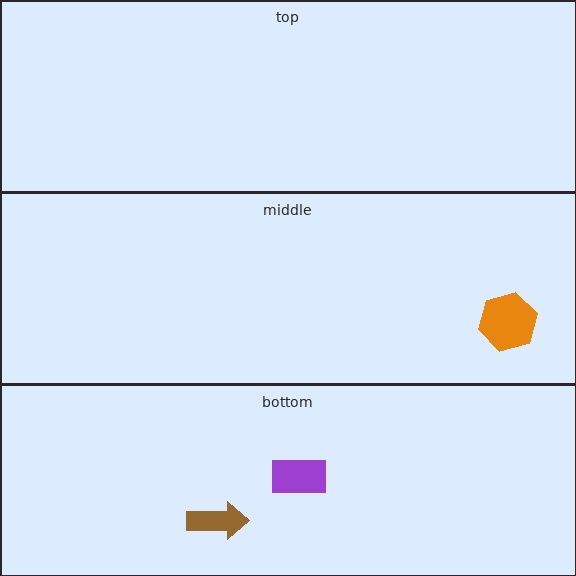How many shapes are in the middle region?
1.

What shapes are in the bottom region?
The purple rectangle, the brown arrow.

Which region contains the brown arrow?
The bottom region.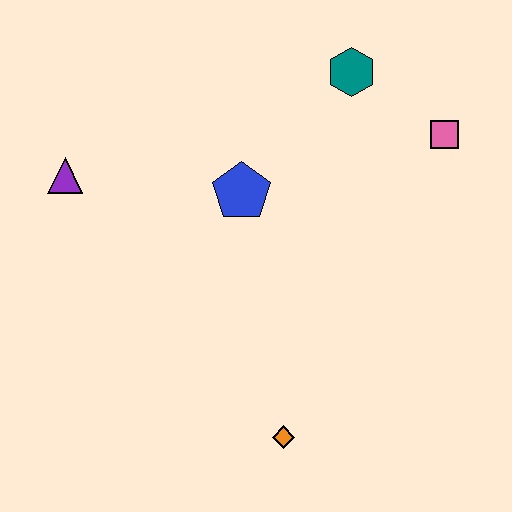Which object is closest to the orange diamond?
The blue pentagon is closest to the orange diamond.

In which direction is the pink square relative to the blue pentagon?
The pink square is to the right of the blue pentagon.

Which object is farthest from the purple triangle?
The pink square is farthest from the purple triangle.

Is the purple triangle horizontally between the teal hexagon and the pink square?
No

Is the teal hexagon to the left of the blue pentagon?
No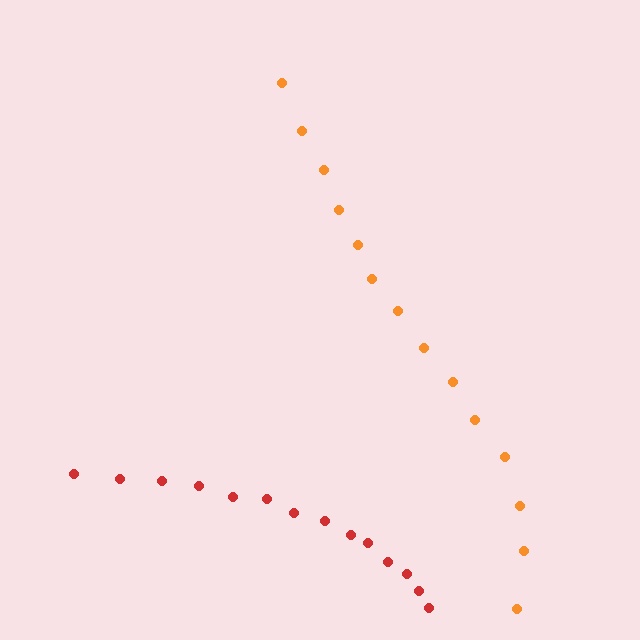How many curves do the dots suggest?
There are 2 distinct paths.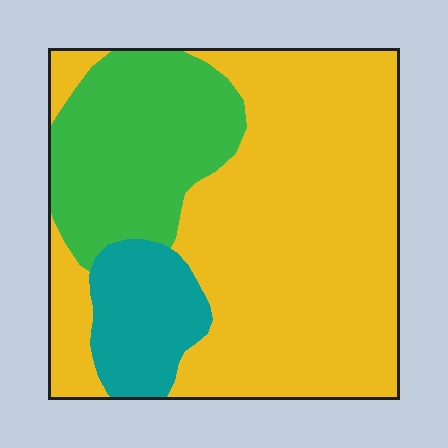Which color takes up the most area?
Yellow, at roughly 65%.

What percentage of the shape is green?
Green takes up about one quarter (1/4) of the shape.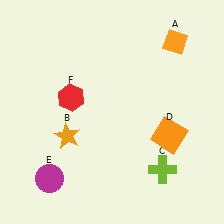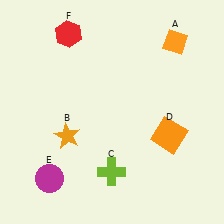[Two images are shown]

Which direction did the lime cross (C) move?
The lime cross (C) moved left.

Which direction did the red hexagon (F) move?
The red hexagon (F) moved up.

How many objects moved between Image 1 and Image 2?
2 objects moved between the two images.